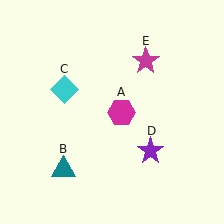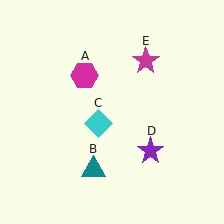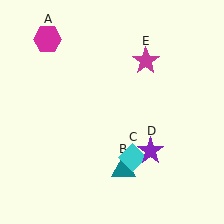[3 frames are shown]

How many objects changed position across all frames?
3 objects changed position: magenta hexagon (object A), teal triangle (object B), cyan diamond (object C).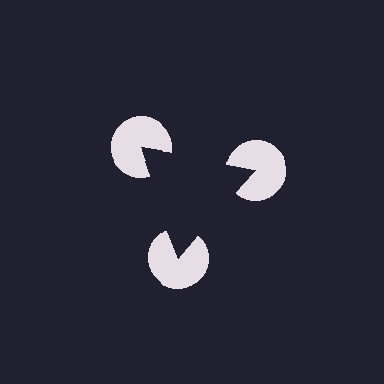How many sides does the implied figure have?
3 sides.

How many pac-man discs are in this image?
There are 3 — one at each vertex of the illusory triangle.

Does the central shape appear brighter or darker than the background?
It typically appears slightly darker than the background, even though no actual brightness change is drawn.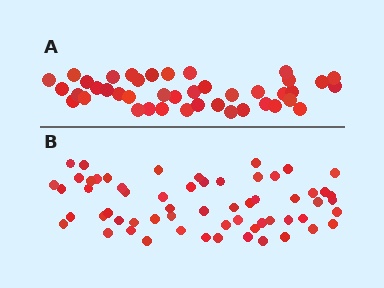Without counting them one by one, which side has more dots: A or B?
Region B (the bottom region) has more dots.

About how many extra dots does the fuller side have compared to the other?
Region B has approximately 20 more dots than region A.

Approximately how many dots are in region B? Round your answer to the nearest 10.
About 60 dots.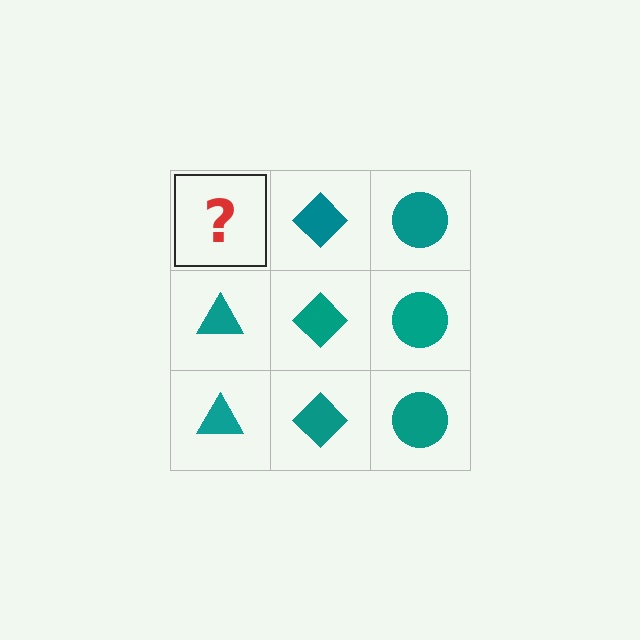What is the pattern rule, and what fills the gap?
The rule is that each column has a consistent shape. The gap should be filled with a teal triangle.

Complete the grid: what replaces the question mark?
The question mark should be replaced with a teal triangle.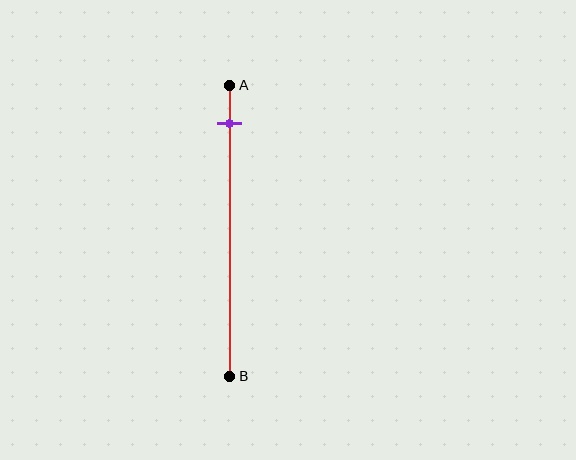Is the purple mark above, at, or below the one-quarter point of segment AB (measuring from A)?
The purple mark is above the one-quarter point of segment AB.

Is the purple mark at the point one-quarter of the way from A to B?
No, the mark is at about 15% from A, not at the 25% one-quarter point.